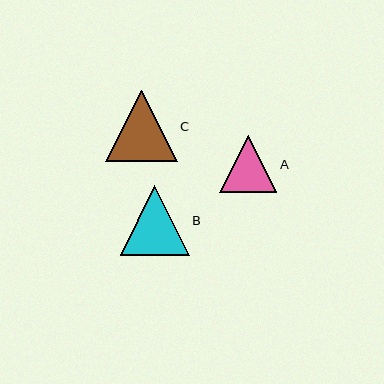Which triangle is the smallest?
Triangle A is the smallest with a size of approximately 57 pixels.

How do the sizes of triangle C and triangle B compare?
Triangle C and triangle B are approximately the same size.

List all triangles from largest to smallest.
From largest to smallest: C, B, A.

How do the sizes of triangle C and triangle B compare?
Triangle C and triangle B are approximately the same size.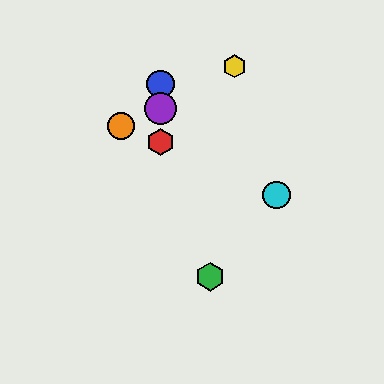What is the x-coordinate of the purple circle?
The purple circle is at x≈161.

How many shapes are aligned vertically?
3 shapes (the red hexagon, the blue circle, the purple circle) are aligned vertically.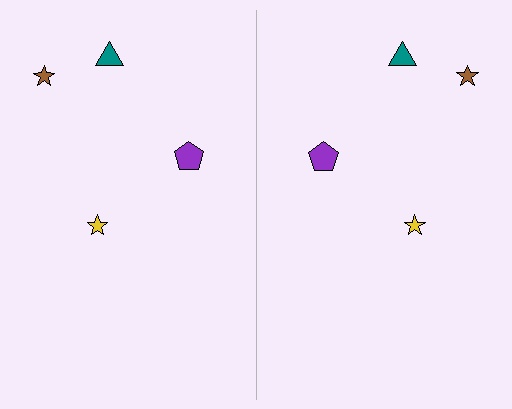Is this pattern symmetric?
Yes, this pattern has bilateral (reflection) symmetry.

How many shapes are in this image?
There are 8 shapes in this image.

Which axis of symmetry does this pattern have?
The pattern has a vertical axis of symmetry running through the center of the image.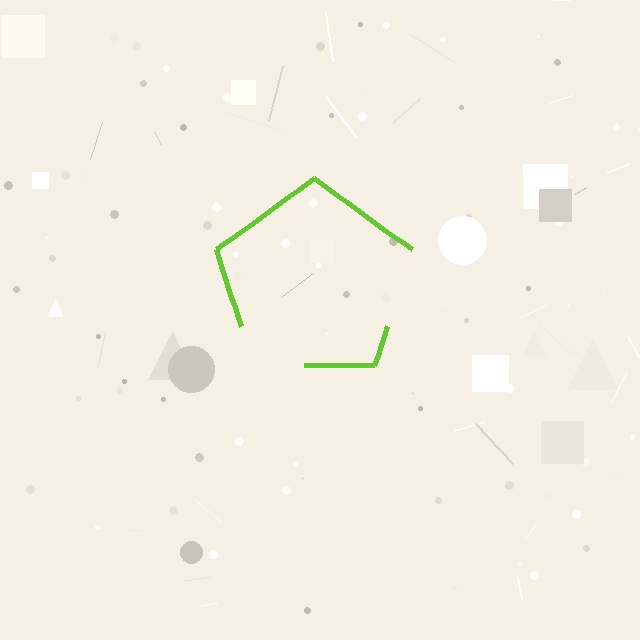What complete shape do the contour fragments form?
The contour fragments form a pentagon.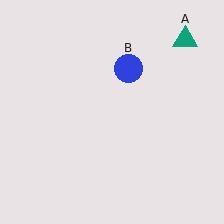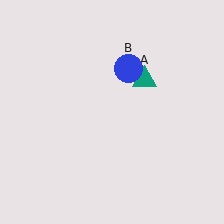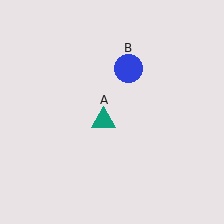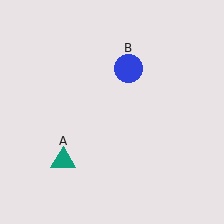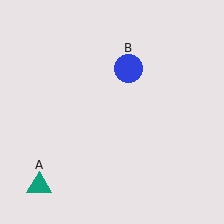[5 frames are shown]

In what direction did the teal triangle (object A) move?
The teal triangle (object A) moved down and to the left.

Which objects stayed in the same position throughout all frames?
Blue circle (object B) remained stationary.